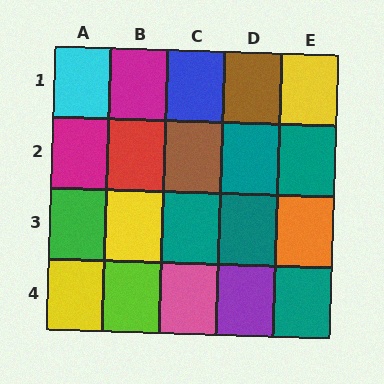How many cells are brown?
2 cells are brown.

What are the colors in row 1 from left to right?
Cyan, magenta, blue, brown, yellow.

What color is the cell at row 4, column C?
Pink.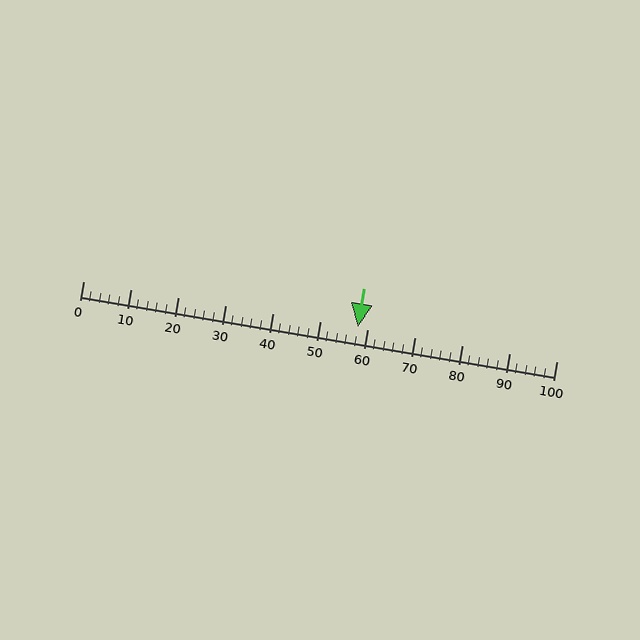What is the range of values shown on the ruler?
The ruler shows values from 0 to 100.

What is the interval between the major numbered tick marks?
The major tick marks are spaced 10 units apart.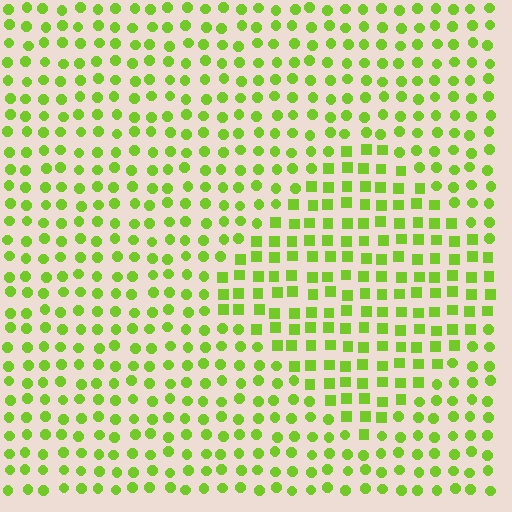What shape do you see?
I see a diamond.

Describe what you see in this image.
The image is filled with small lime elements arranged in a uniform grid. A diamond-shaped region contains squares, while the surrounding area contains circles. The boundary is defined purely by the change in element shape.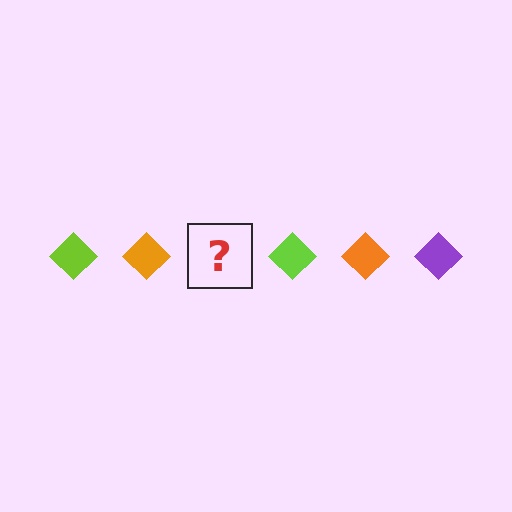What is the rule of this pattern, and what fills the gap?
The rule is that the pattern cycles through lime, orange, purple diamonds. The gap should be filled with a purple diamond.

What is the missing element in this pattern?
The missing element is a purple diamond.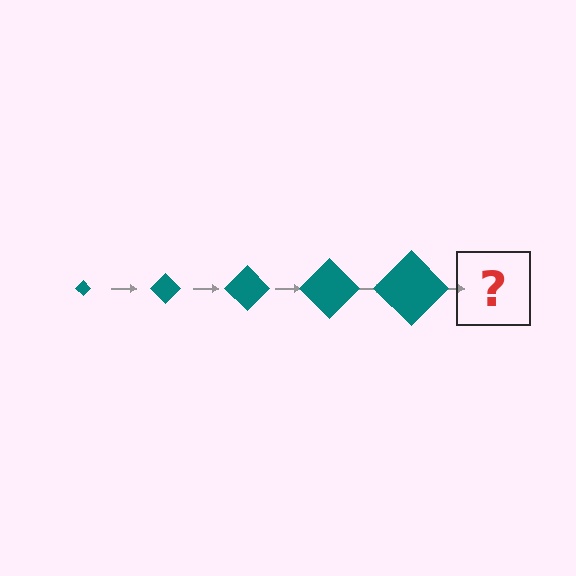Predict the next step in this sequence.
The next step is a teal diamond, larger than the previous one.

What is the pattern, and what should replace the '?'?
The pattern is that the diamond gets progressively larger each step. The '?' should be a teal diamond, larger than the previous one.